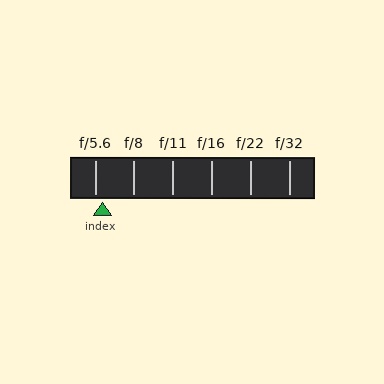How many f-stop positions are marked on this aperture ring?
There are 6 f-stop positions marked.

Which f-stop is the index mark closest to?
The index mark is closest to f/5.6.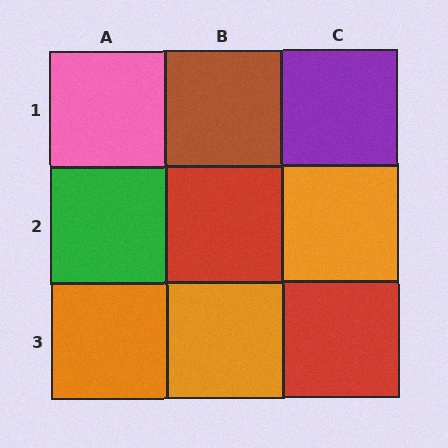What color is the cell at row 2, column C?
Orange.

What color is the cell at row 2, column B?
Red.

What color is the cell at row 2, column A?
Green.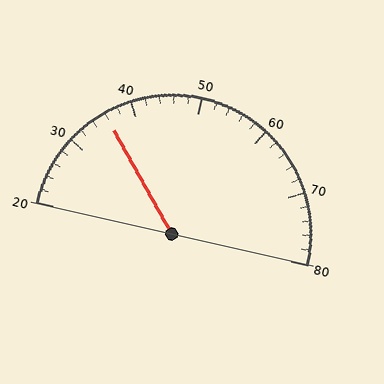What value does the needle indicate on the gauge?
The needle indicates approximately 36.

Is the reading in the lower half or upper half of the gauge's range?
The reading is in the lower half of the range (20 to 80).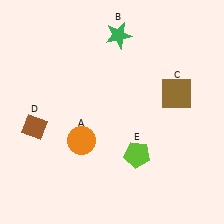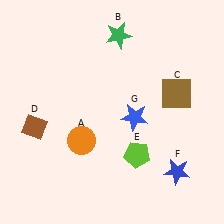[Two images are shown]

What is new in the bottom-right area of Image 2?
A blue star (G) was added in the bottom-right area of Image 2.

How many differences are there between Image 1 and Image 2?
There are 2 differences between the two images.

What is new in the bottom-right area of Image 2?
A blue star (F) was added in the bottom-right area of Image 2.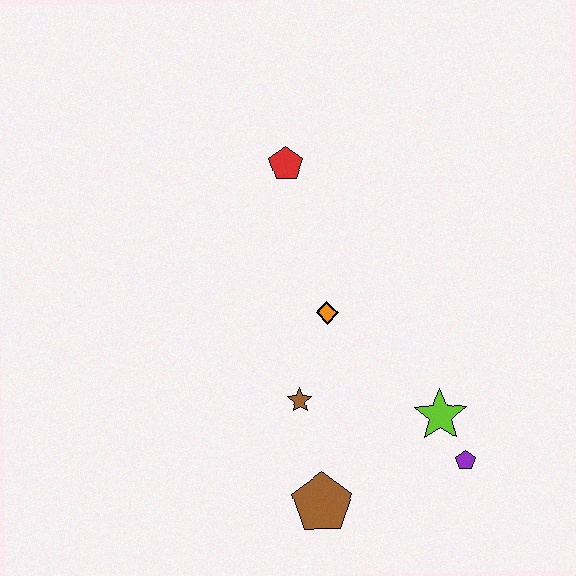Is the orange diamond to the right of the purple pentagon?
No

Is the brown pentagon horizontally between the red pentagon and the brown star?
No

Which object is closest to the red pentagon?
The orange diamond is closest to the red pentagon.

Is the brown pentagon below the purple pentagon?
Yes